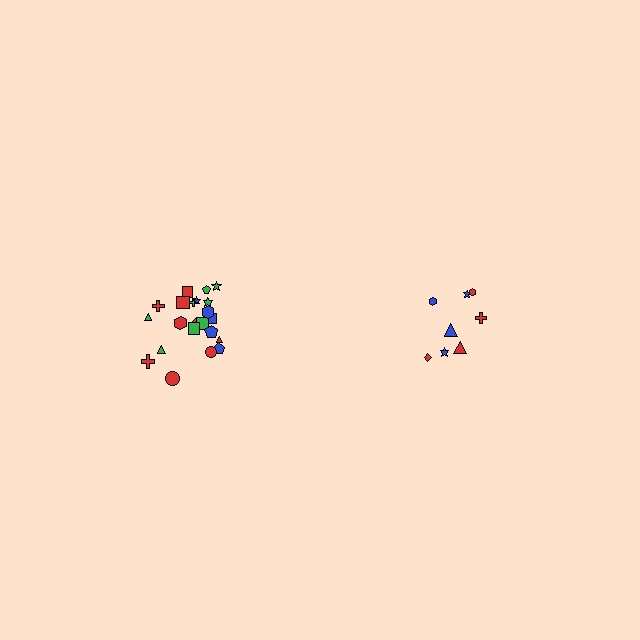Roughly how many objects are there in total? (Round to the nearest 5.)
Roughly 30 objects in total.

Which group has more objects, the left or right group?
The left group.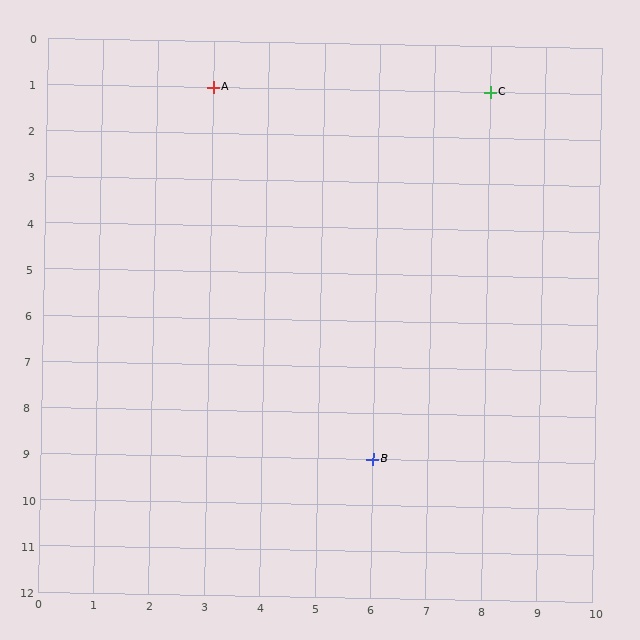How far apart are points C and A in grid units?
Points C and A are 5 columns apart.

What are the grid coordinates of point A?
Point A is at grid coordinates (3, 1).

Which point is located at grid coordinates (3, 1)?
Point A is at (3, 1).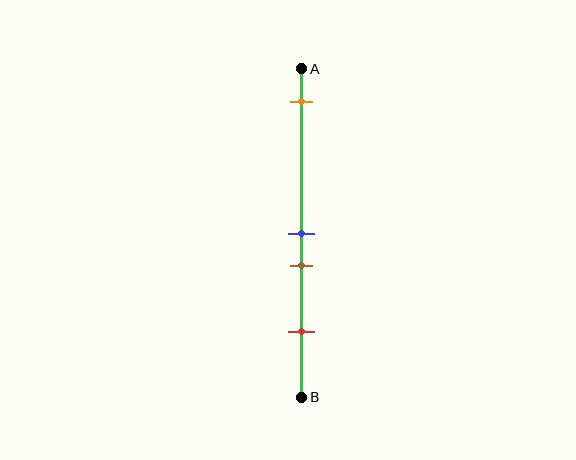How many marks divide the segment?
There are 4 marks dividing the segment.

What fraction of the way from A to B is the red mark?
The red mark is approximately 80% (0.8) of the way from A to B.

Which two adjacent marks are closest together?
The blue and brown marks are the closest adjacent pair.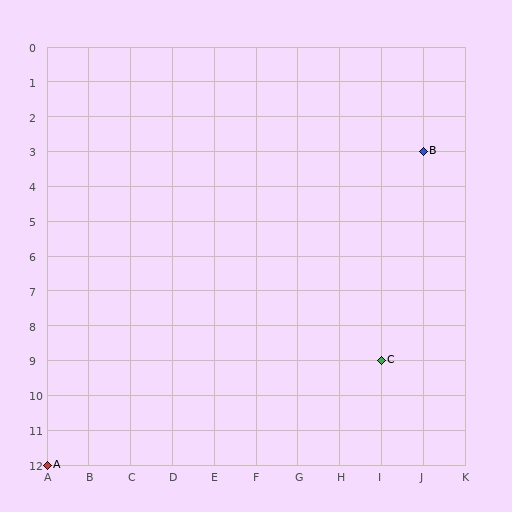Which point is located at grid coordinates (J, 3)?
Point B is at (J, 3).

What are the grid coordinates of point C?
Point C is at grid coordinates (I, 9).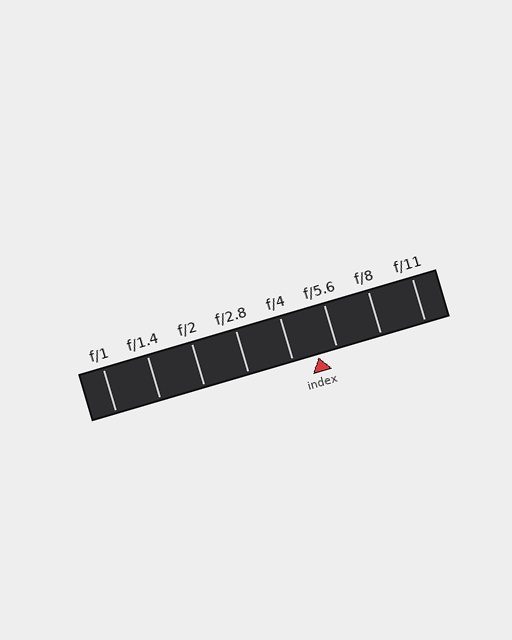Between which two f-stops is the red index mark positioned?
The index mark is between f/4 and f/5.6.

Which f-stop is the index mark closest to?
The index mark is closest to f/5.6.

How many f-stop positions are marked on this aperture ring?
There are 8 f-stop positions marked.